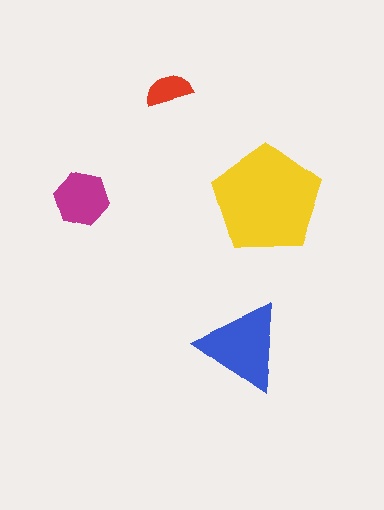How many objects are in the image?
There are 4 objects in the image.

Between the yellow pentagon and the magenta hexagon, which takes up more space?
The yellow pentagon.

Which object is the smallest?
The red semicircle.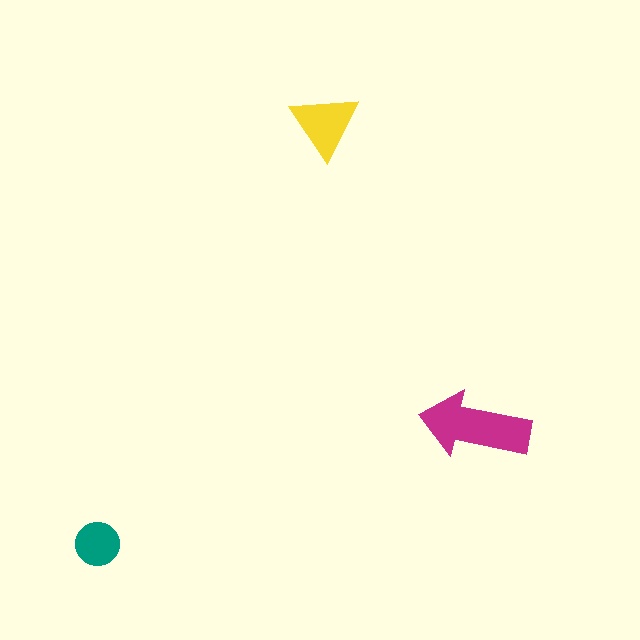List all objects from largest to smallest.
The magenta arrow, the yellow triangle, the teal circle.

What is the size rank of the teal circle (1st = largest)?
3rd.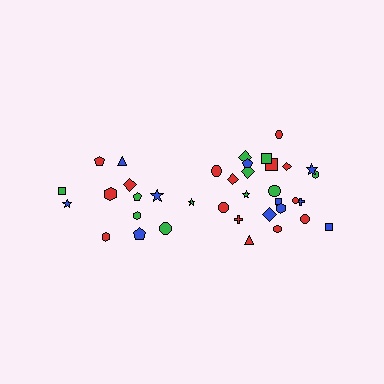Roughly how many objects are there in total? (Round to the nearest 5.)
Roughly 35 objects in total.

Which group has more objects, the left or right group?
The right group.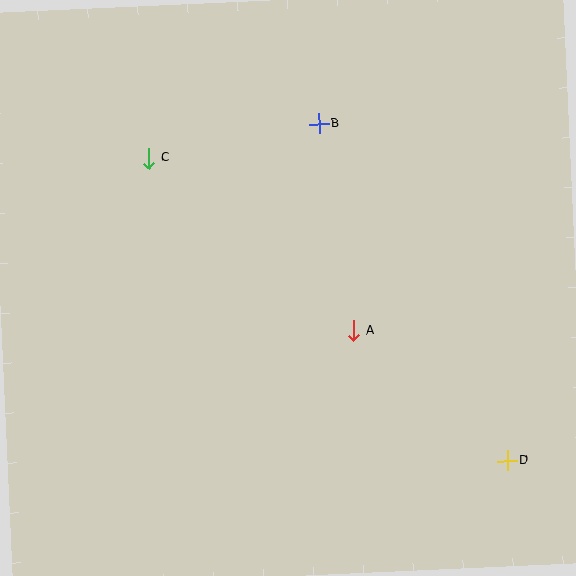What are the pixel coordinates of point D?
Point D is at (507, 460).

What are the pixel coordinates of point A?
Point A is at (354, 331).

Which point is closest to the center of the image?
Point A at (354, 331) is closest to the center.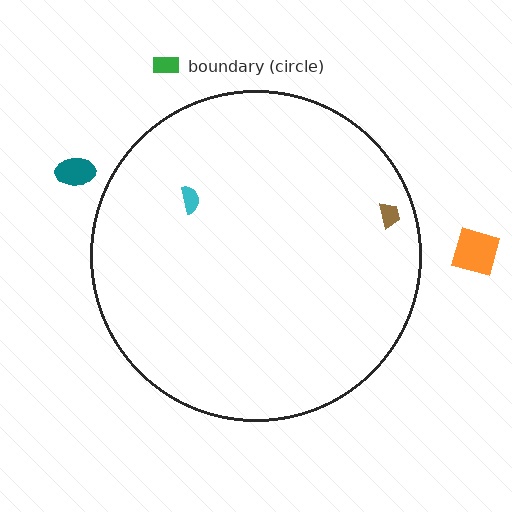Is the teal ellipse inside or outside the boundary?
Outside.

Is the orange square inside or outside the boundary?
Outside.